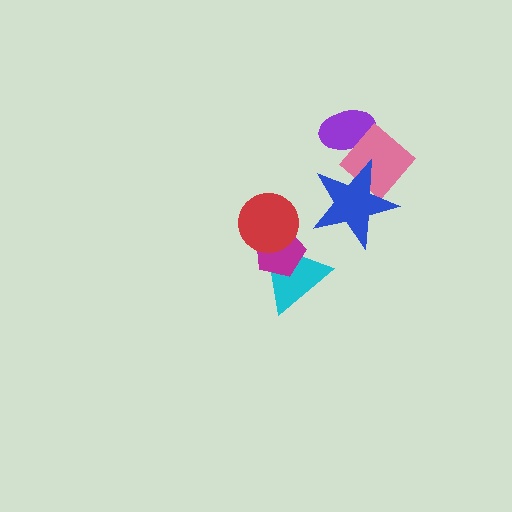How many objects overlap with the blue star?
1 object overlaps with the blue star.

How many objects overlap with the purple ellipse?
1 object overlaps with the purple ellipse.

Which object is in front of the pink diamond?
The blue star is in front of the pink diamond.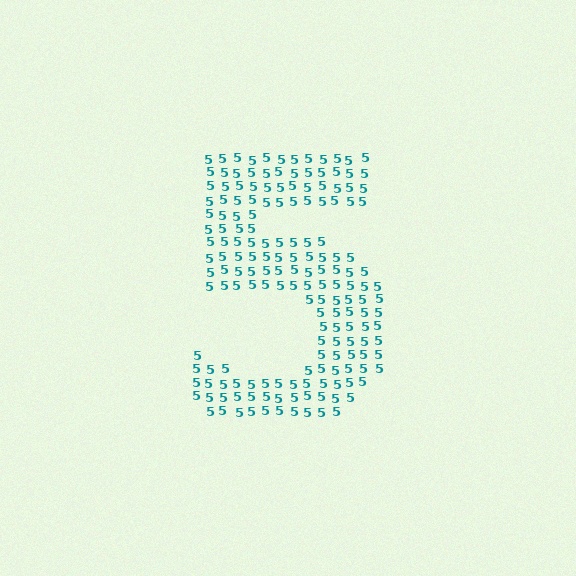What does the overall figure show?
The overall figure shows the digit 5.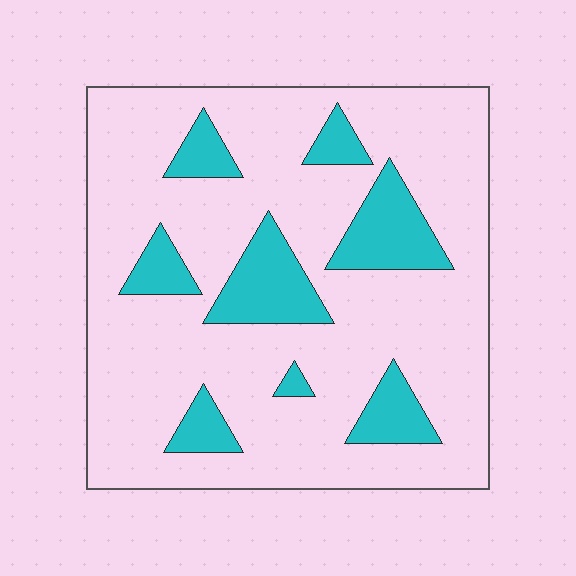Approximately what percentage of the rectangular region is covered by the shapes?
Approximately 20%.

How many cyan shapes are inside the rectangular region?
8.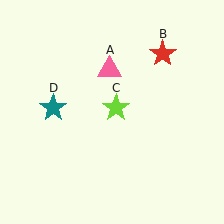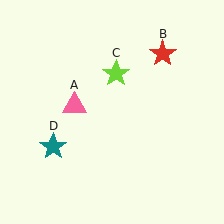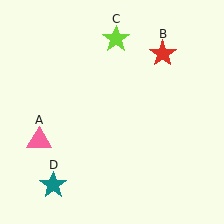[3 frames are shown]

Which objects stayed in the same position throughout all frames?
Red star (object B) remained stationary.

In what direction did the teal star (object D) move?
The teal star (object D) moved down.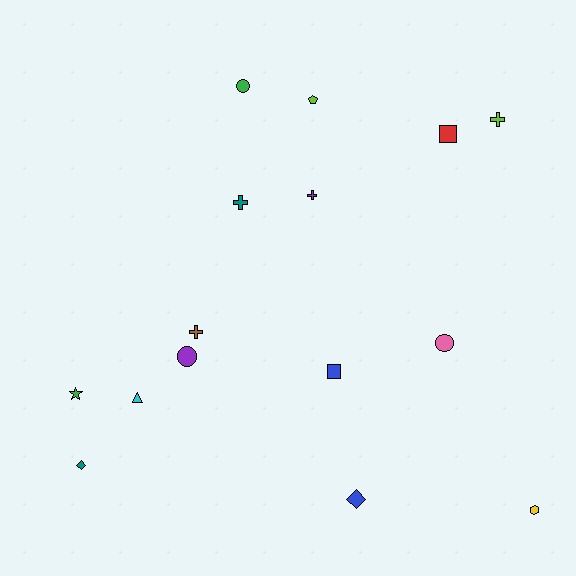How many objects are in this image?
There are 15 objects.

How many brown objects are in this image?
There is 1 brown object.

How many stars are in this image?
There is 1 star.